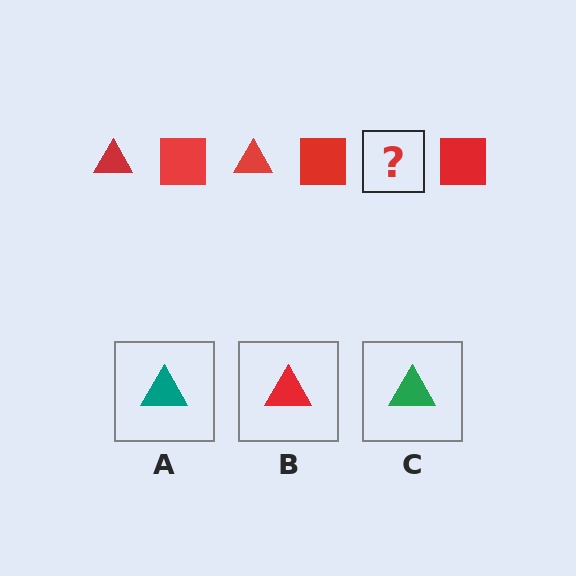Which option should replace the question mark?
Option B.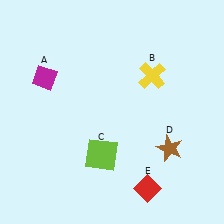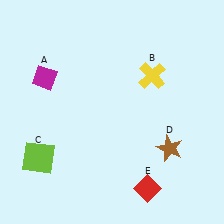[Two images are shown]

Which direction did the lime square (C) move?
The lime square (C) moved left.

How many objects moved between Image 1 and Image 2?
1 object moved between the two images.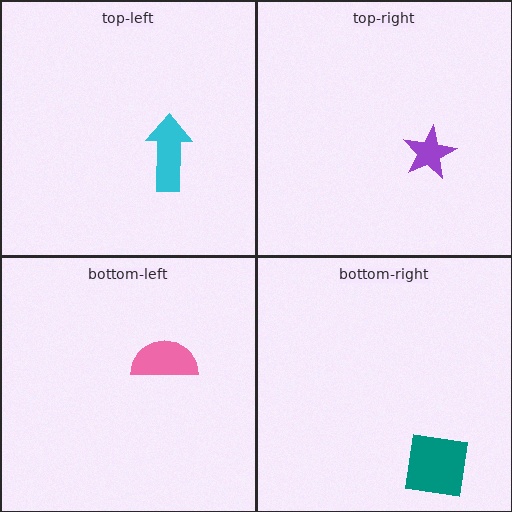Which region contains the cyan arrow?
The top-left region.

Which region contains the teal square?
The bottom-right region.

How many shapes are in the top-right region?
1.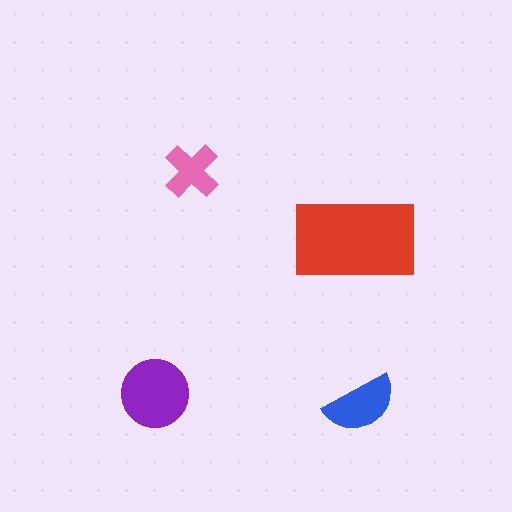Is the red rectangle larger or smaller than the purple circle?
Larger.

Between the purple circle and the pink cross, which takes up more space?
The purple circle.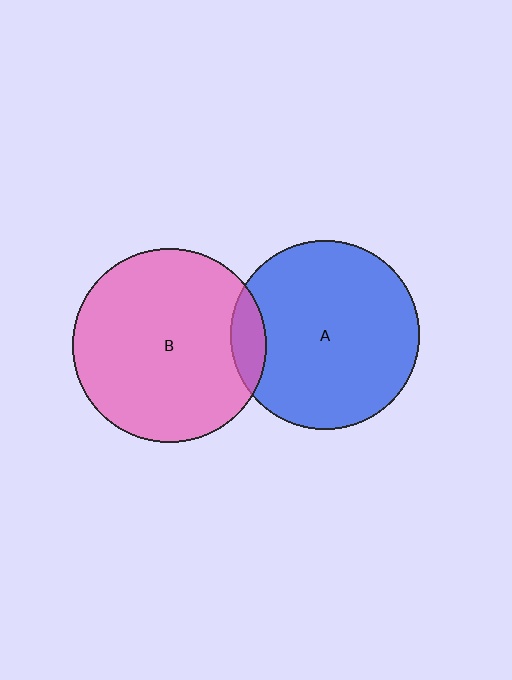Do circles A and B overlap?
Yes.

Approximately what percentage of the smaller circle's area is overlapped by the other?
Approximately 10%.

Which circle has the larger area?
Circle B (pink).